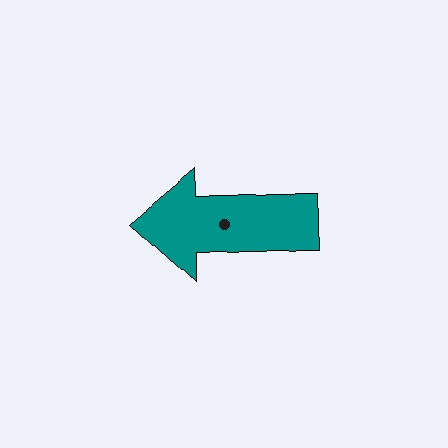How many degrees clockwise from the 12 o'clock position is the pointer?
Approximately 271 degrees.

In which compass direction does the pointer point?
West.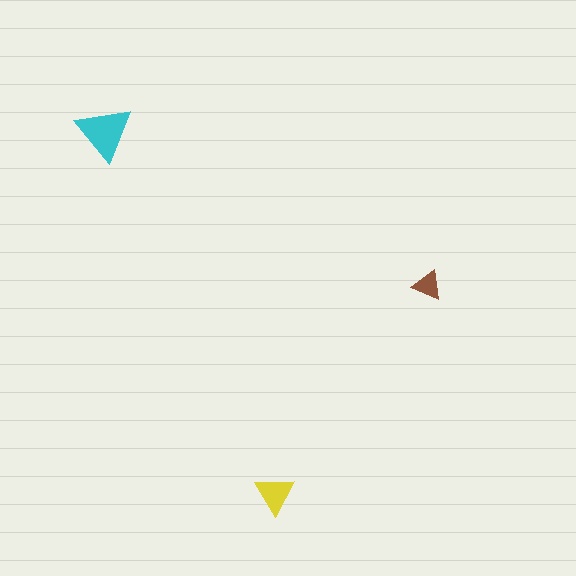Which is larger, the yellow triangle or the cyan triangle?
The cyan one.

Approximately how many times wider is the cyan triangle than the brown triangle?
About 2 times wider.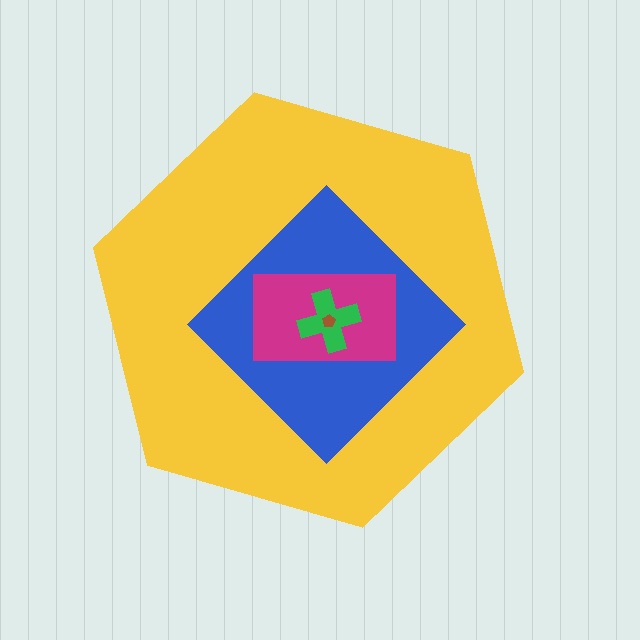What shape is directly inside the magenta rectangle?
The green cross.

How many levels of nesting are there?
5.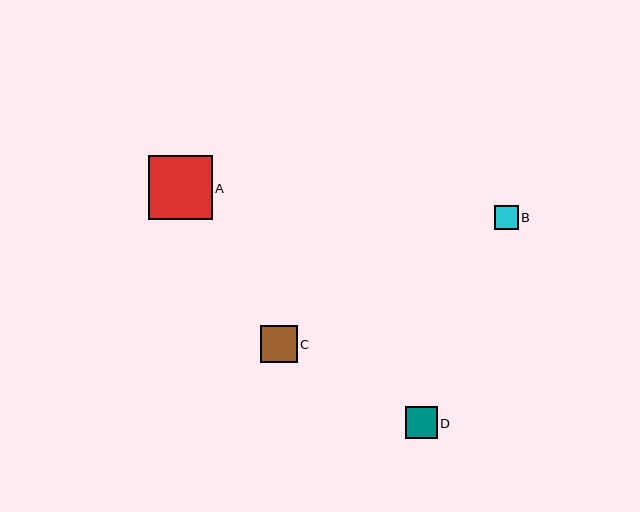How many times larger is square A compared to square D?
Square A is approximately 2.0 times the size of square D.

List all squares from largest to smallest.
From largest to smallest: A, C, D, B.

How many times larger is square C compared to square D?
Square C is approximately 1.2 times the size of square D.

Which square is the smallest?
Square B is the smallest with a size of approximately 24 pixels.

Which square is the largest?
Square A is the largest with a size of approximately 64 pixels.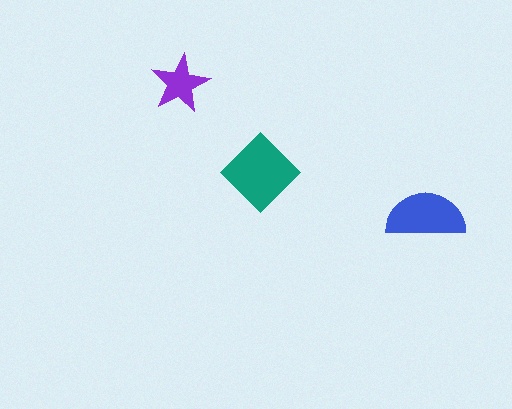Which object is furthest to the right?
The blue semicircle is rightmost.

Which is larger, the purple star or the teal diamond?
The teal diamond.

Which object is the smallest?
The purple star.